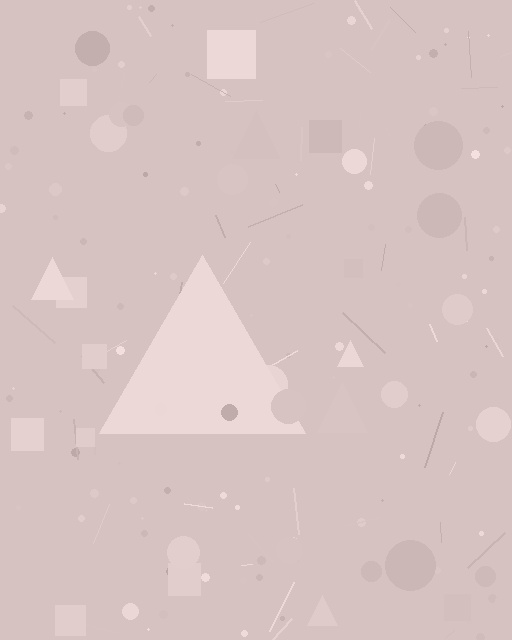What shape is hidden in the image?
A triangle is hidden in the image.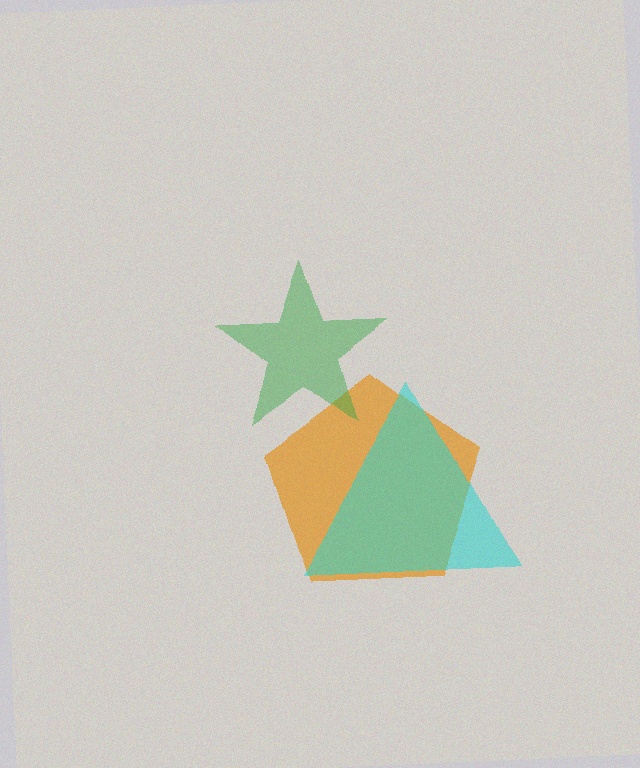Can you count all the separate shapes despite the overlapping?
Yes, there are 3 separate shapes.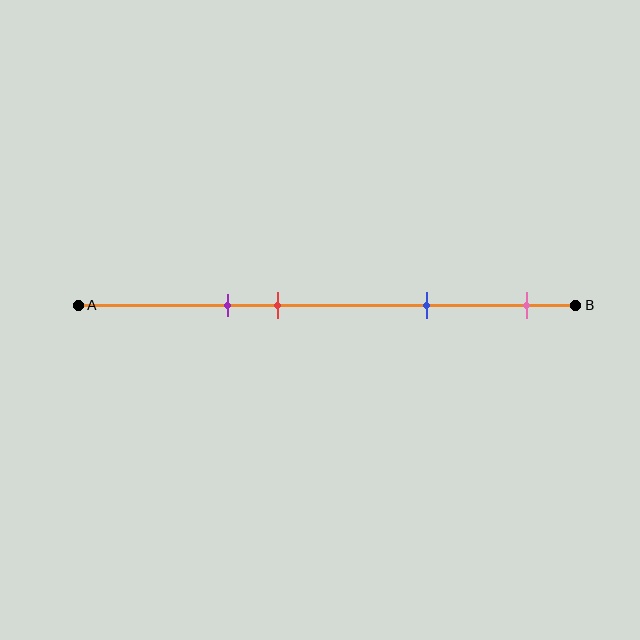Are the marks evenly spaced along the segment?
No, the marks are not evenly spaced.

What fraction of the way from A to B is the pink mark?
The pink mark is approximately 90% (0.9) of the way from A to B.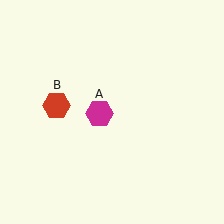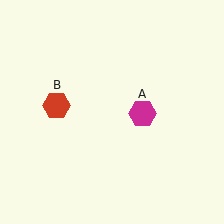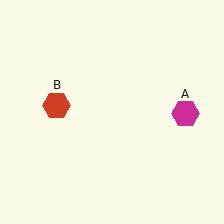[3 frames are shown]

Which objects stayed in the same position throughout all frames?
Red hexagon (object B) remained stationary.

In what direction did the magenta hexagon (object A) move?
The magenta hexagon (object A) moved right.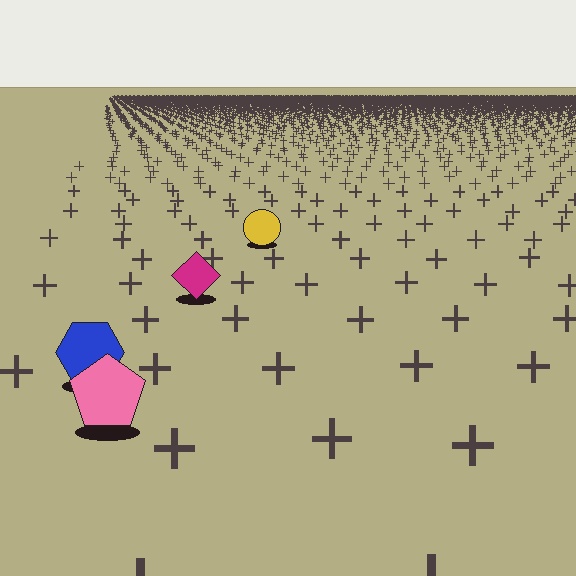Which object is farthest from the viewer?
The yellow circle is farthest from the viewer. It appears smaller and the ground texture around it is denser.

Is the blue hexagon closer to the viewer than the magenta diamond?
Yes. The blue hexagon is closer — you can tell from the texture gradient: the ground texture is coarser near it.